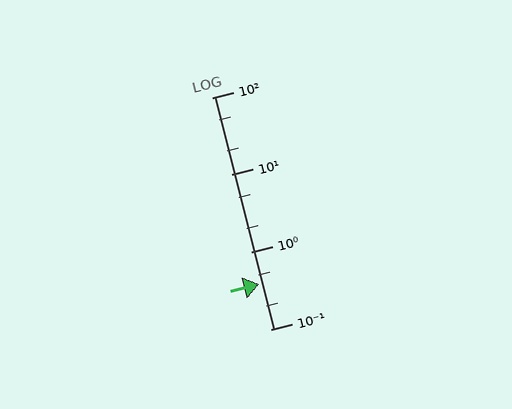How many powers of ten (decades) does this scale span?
The scale spans 3 decades, from 0.1 to 100.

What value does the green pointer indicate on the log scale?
The pointer indicates approximately 0.38.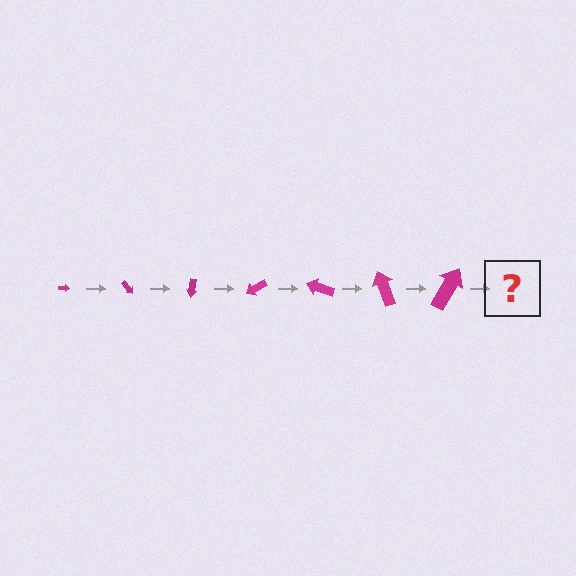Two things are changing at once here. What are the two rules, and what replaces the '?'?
The two rules are that the arrow grows larger each step and it rotates 50 degrees each step. The '?' should be an arrow, larger than the previous one and rotated 350 degrees from the start.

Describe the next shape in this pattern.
It should be an arrow, larger than the previous one and rotated 350 degrees from the start.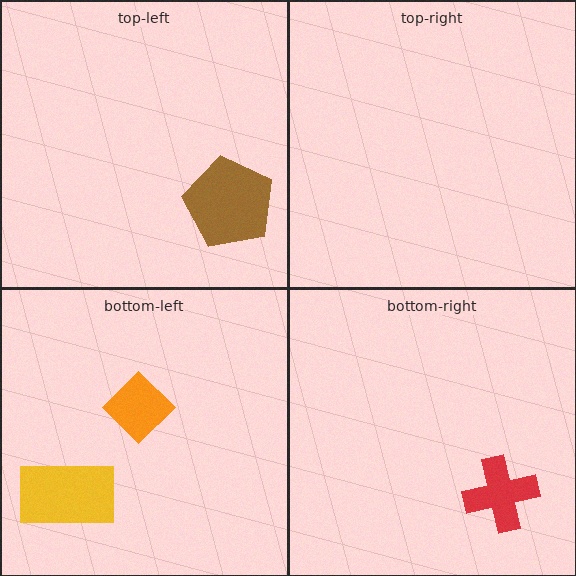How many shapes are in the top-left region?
1.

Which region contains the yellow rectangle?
The bottom-left region.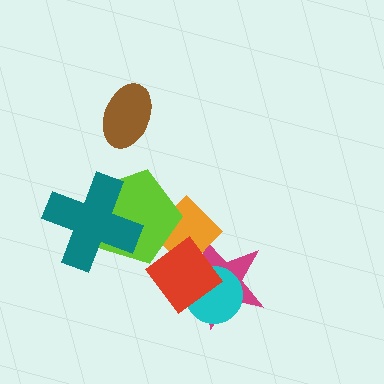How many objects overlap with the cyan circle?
2 objects overlap with the cyan circle.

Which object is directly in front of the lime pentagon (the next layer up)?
The red diamond is directly in front of the lime pentagon.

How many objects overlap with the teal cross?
1 object overlaps with the teal cross.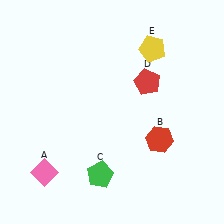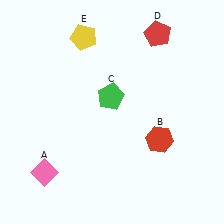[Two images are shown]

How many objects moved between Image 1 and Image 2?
3 objects moved between the two images.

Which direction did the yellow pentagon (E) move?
The yellow pentagon (E) moved left.